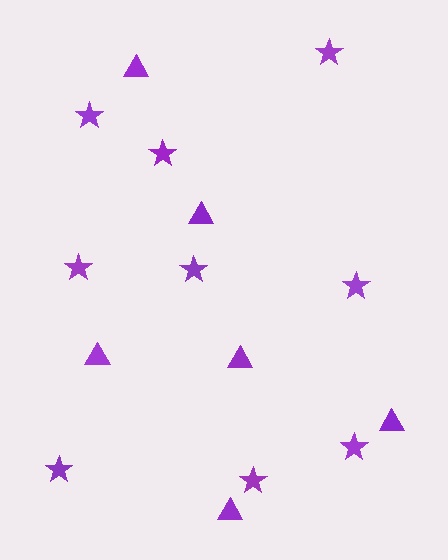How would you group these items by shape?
There are 2 groups: one group of stars (9) and one group of triangles (6).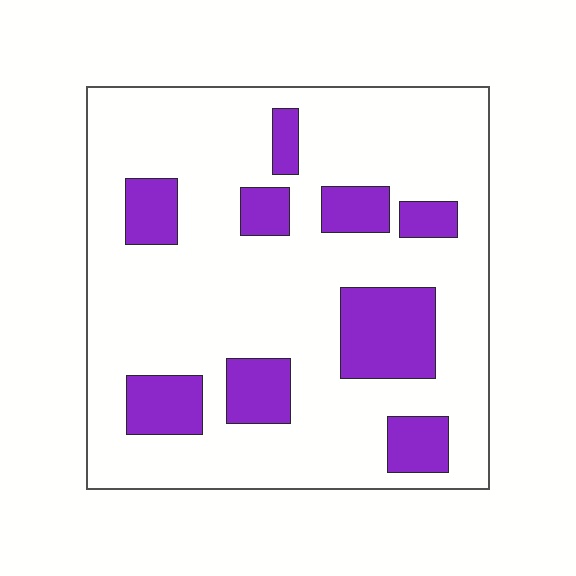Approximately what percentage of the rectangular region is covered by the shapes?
Approximately 20%.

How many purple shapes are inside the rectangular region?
9.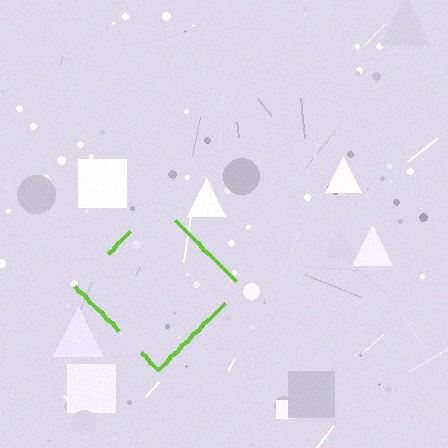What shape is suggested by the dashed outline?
The dashed outline suggests a diamond.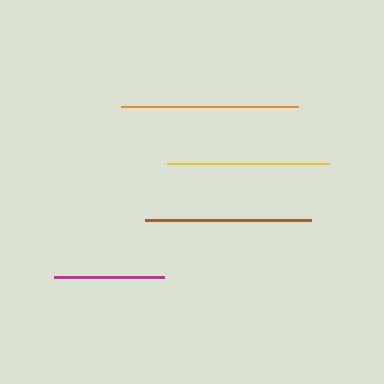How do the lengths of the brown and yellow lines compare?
The brown and yellow lines are approximately the same length.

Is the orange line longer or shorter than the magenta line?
The orange line is longer than the magenta line.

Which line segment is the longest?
The orange line is the longest at approximately 177 pixels.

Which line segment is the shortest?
The magenta line is the shortest at approximately 110 pixels.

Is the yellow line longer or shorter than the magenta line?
The yellow line is longer than the magenta line.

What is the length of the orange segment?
The orange segment is approximately 177 pixels long.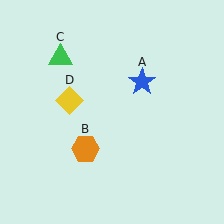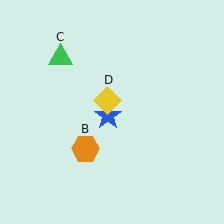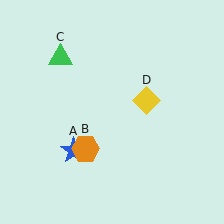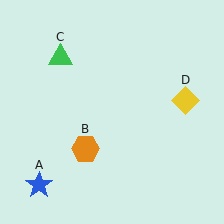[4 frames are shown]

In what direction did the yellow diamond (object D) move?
The yellow diamond (object D) moved right.